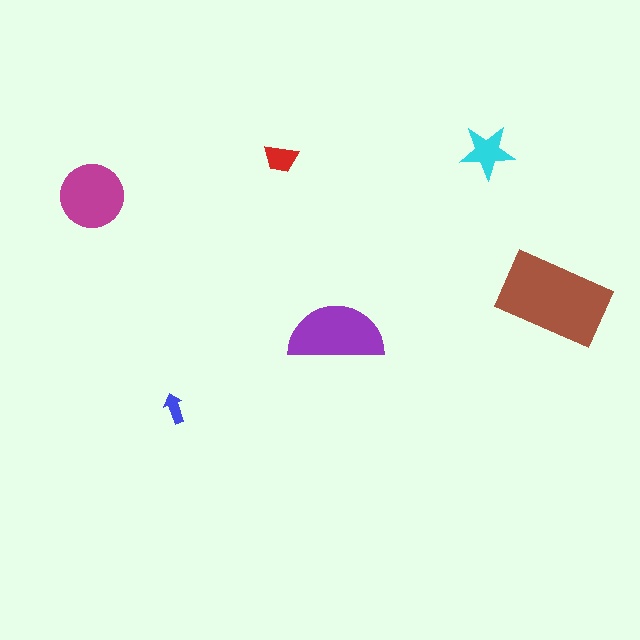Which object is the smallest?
The blue arrow.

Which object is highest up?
The cyan star is topmost.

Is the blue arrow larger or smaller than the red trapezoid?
Smaller.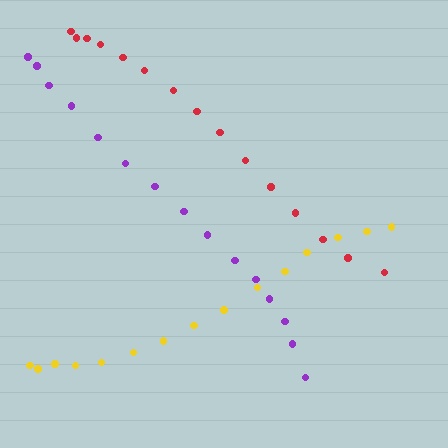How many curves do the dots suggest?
There are 3 distinct paths.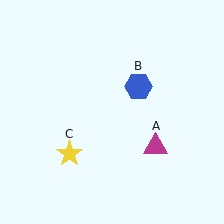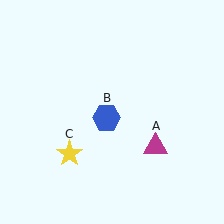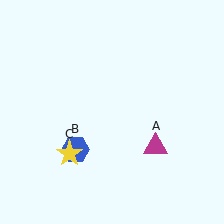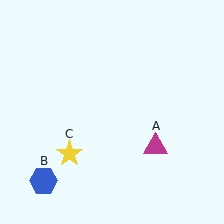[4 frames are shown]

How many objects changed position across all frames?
1 object changed position: blue hexagon (object B).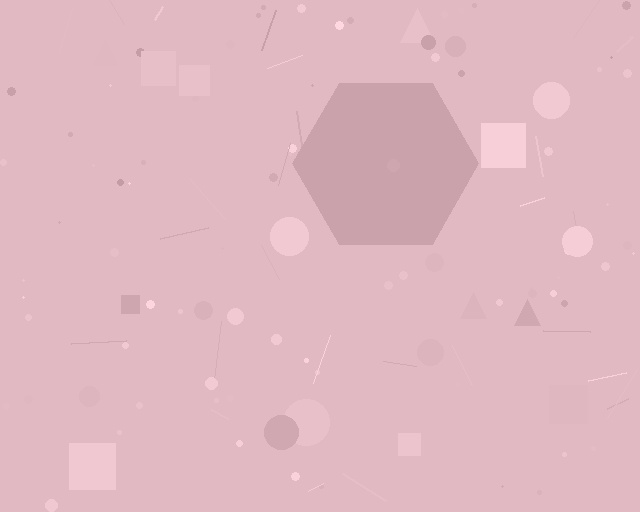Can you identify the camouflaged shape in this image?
The camouflaged shape is a hexagon.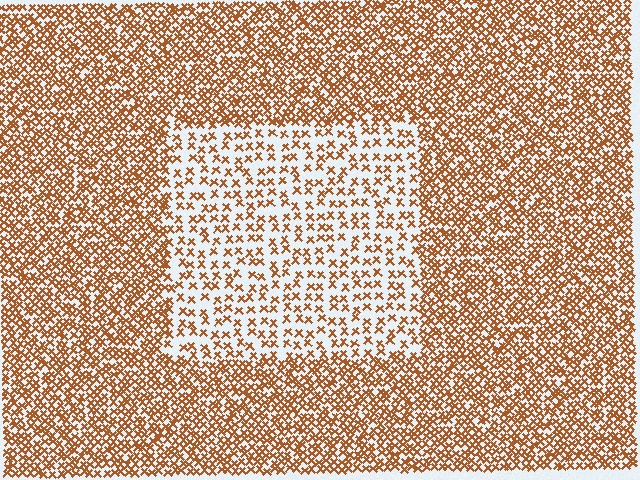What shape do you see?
I see a rectangle.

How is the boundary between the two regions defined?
The boundary is defined by a change in element density (approximately 2.3x ratio). All elements are the same color, size, and shape.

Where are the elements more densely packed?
The elements are more densely packed outside the rectangle boundary.